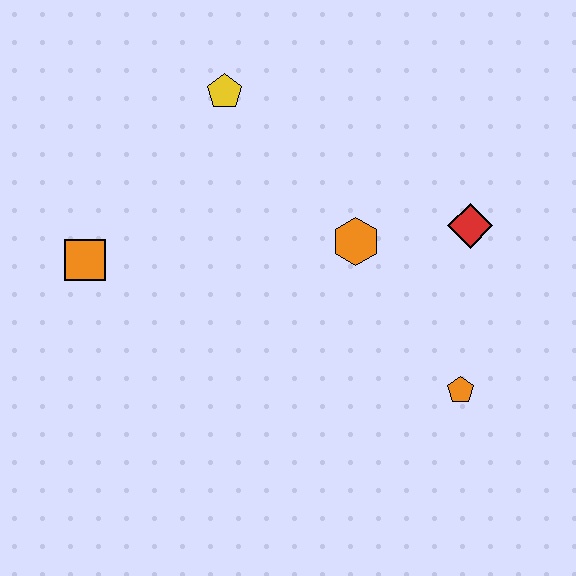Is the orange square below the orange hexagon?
Yes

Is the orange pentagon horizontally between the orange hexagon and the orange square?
No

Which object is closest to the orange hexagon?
The red diamond is closest to the orange hexagon.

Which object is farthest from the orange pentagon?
The orange square is farthest from the orange pentagon.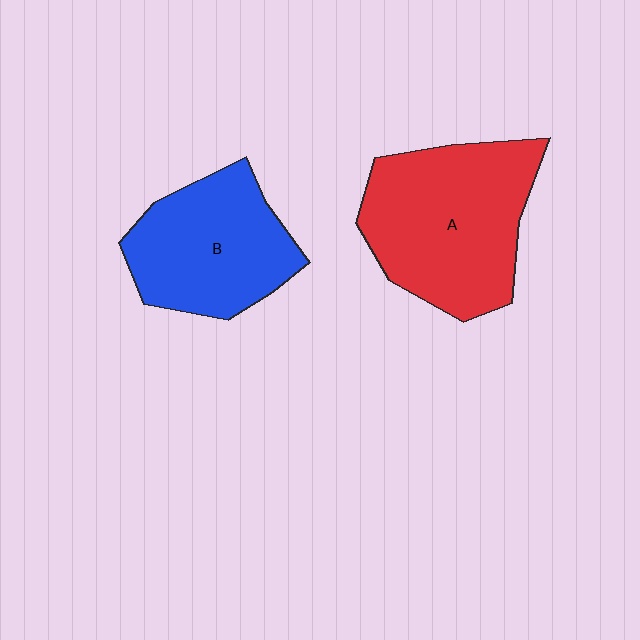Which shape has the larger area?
Shape A (red).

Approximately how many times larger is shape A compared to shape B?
Approximately 1.3 times.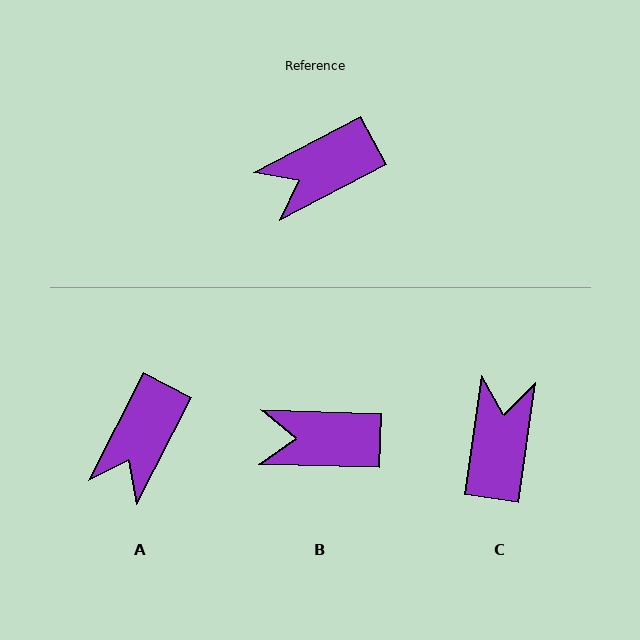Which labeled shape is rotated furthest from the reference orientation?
C, about 126 degrees away.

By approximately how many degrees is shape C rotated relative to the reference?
Approximately 126 degrees clockwise.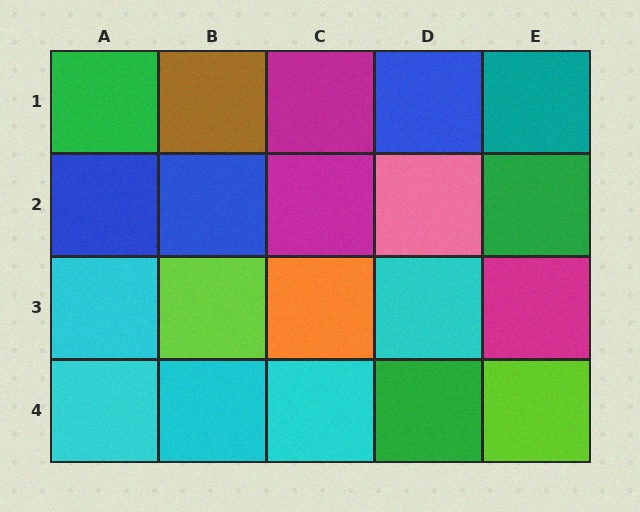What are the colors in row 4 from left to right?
Cyan, cyan, cyan, green, lime.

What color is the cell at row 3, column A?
Cyan.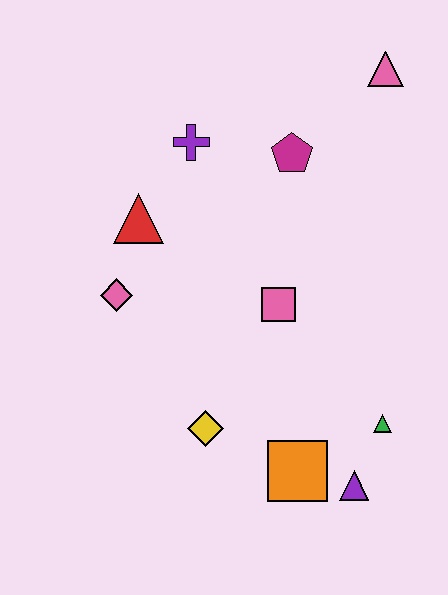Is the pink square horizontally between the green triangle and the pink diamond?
Yes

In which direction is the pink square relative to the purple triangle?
The pink square is above the purple triangle.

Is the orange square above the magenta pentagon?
No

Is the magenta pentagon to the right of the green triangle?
No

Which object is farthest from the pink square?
The pink triangle is farthest from the pink square.